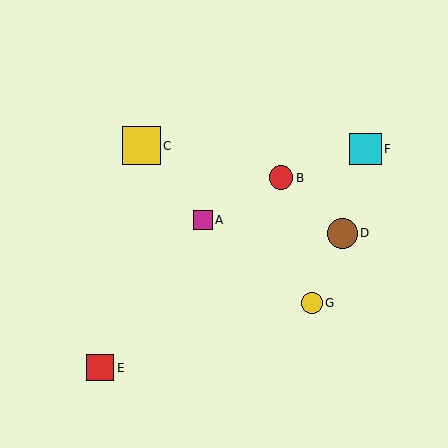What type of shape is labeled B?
Shape B is a red circle.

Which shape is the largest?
The yellow square (labeled C) is the largest.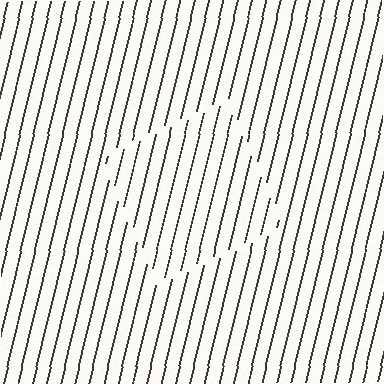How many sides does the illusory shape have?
4 sides — the line-ends trace a square.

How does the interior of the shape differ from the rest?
The interior of the shape contains the same grating, shifted by half a period — the contour is defined by the phase discontinuity where line-ends from the inner and outer gratings abut.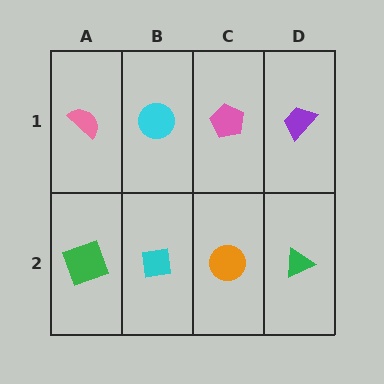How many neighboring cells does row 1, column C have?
3.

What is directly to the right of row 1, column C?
A purple trapezoid.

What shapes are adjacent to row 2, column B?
A cyan circle (row 1, column B), a green square (row 2, column A), an orange circle (row 2, column C).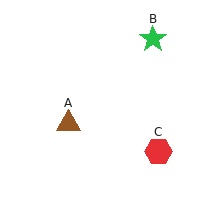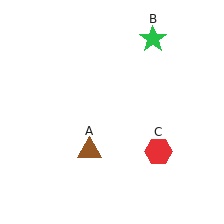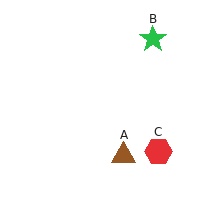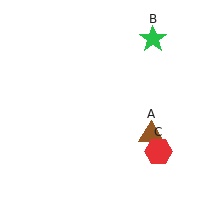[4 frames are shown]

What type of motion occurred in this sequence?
The brown triangle (object A) rotated counterclockwise around the center of the scene.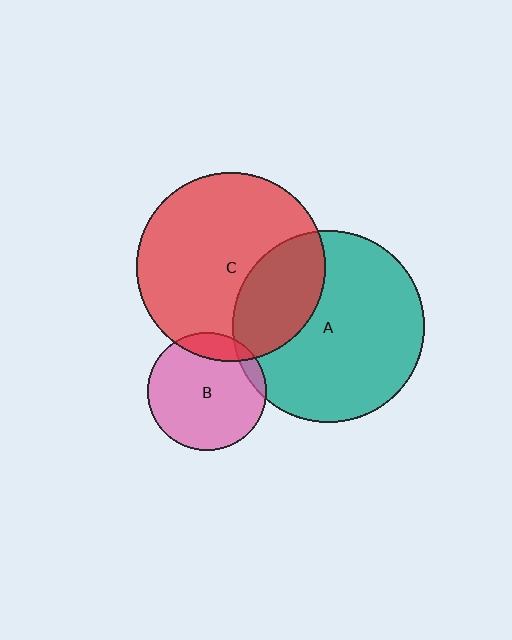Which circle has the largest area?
Circle A (teal).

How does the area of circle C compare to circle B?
Approximately 2.6 times.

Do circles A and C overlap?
Yes.